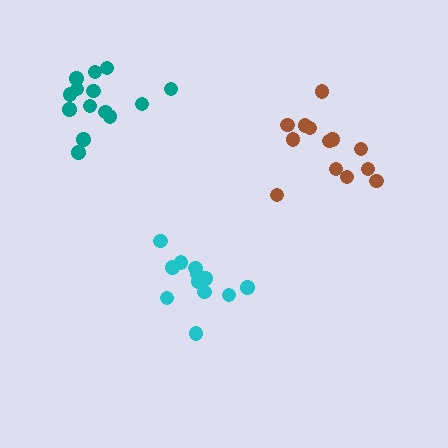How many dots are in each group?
Group 1: 13 dots, Group 2: 14 dots, Group 3: 12 dots (39 total).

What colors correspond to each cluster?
The clusters are colored: brown, teal, cyan.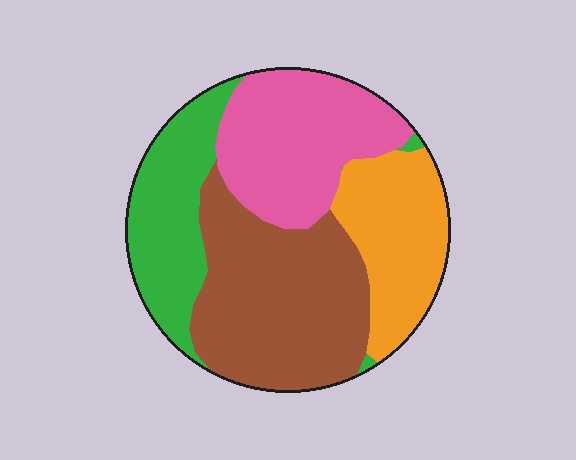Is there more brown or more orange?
Brown.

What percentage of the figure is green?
Green takes up about one fifth (1/5) of the figure.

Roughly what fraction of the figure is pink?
Pink covers 25% of the figure.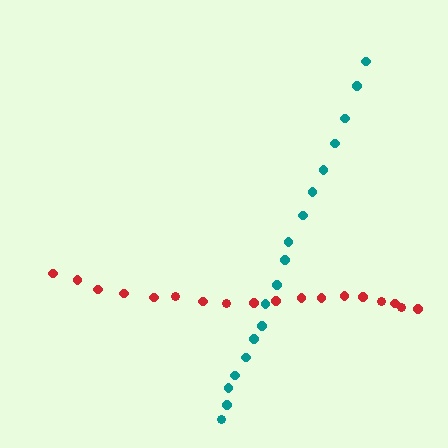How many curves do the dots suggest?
There are 2 distinct paths.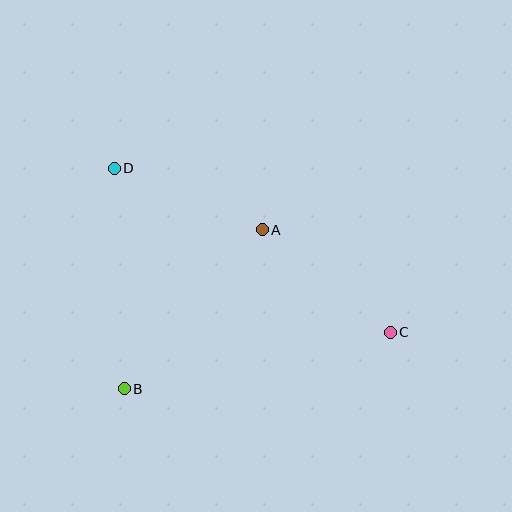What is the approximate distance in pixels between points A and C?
The distance between A and C is approximately 164 pixels.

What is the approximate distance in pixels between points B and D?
The distance between B and D is approximately 221 pixels.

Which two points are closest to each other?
Points A and D are closest to each other.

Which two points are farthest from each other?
Points C and D are farthest from each other.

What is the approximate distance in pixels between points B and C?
The distance between B and C is approximately 272 pixels.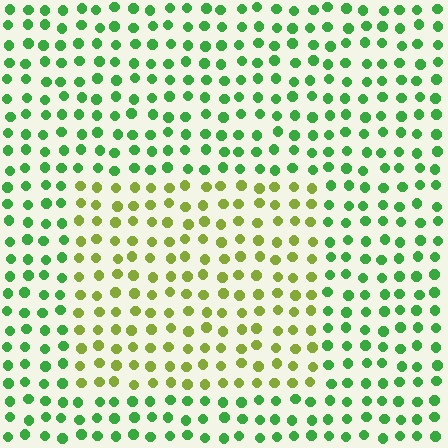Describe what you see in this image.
The image is filled with small green elements in a uniform arrangement. A rectangle-shaped region is visible where the elements are tinted to a slightly different hue, forming a subtle color boundary.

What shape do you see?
I see a rectangle.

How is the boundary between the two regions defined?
The boundary is defined purely by a slight shift in hue (about 44 degrees). Spacing, size, and orientation are identical on both sides.